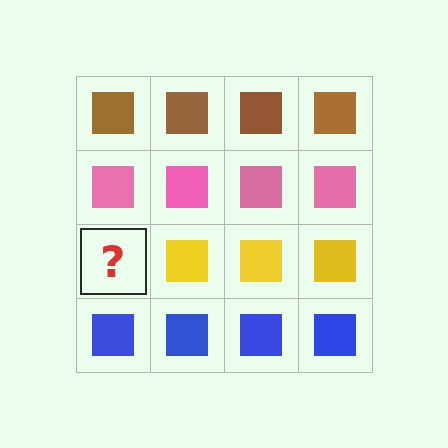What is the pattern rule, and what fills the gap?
The rule is that each row has a consistent color. The gap should be filled with a yellow square.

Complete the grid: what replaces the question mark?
The question mark should be replaced with a yellow square.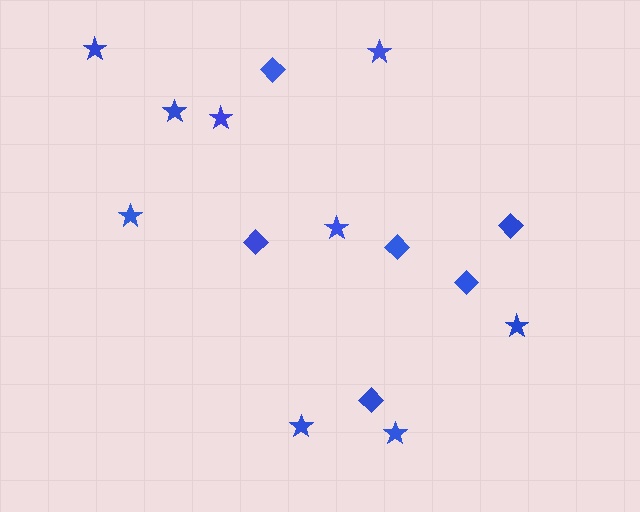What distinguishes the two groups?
There are 2 groups: one group of stars (9) and one group of diamonds (6).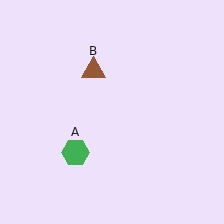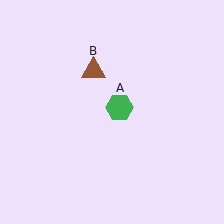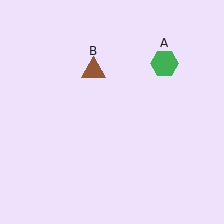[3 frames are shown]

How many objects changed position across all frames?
1 object changed position: green hexagon (object A).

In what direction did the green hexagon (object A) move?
The green hexagon (object A) moved up and to the right.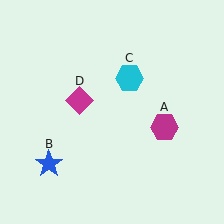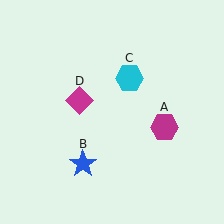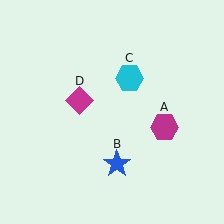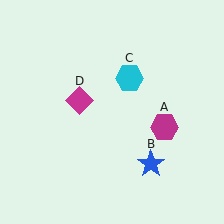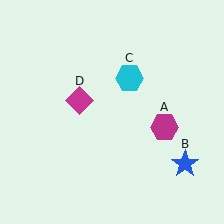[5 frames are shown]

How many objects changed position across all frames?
1 object changed position: blue star (object B).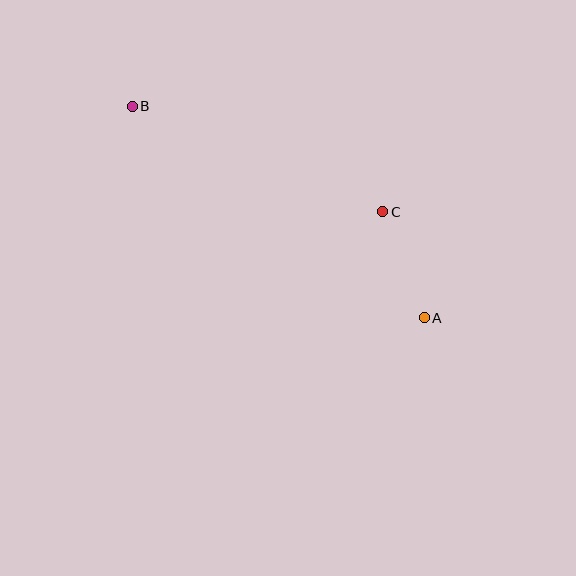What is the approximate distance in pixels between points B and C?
The distance between B and C is approximately 272 pixels.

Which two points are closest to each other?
Points A and C are closest to each other.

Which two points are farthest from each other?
Points A and B are farthest from each other.